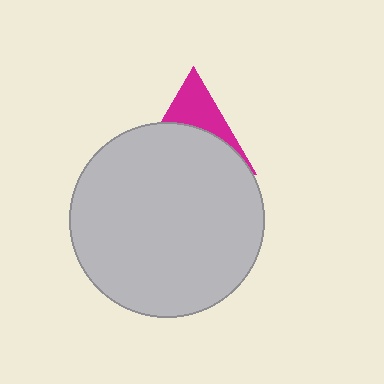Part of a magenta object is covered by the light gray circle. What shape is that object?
It is a triangle.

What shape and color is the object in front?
The object in front is a light gray circle.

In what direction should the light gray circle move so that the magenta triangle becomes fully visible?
The light gray circle should move down. That is the shortest direction to clear the overlap and leave the magenta triangle fully visible.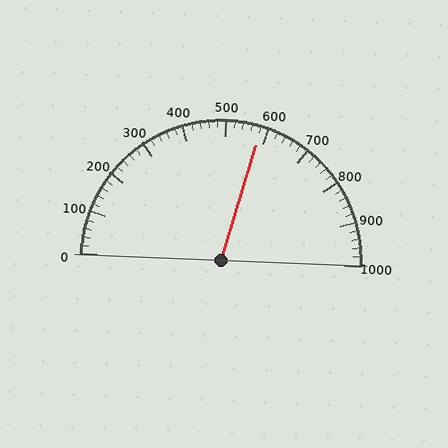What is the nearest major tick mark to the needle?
The nearest major tick mark is 600.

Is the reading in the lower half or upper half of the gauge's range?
The reading is in the upper half of the range (0 to 1000).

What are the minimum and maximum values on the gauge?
The gauge ranges from 0 to 1000.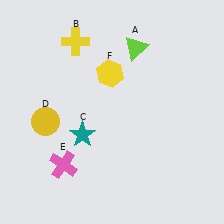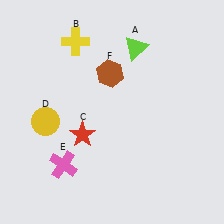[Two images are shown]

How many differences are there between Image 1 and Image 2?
There are 2 differences between the two images.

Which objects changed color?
C changed from teal to red. F changed from yellow to brown.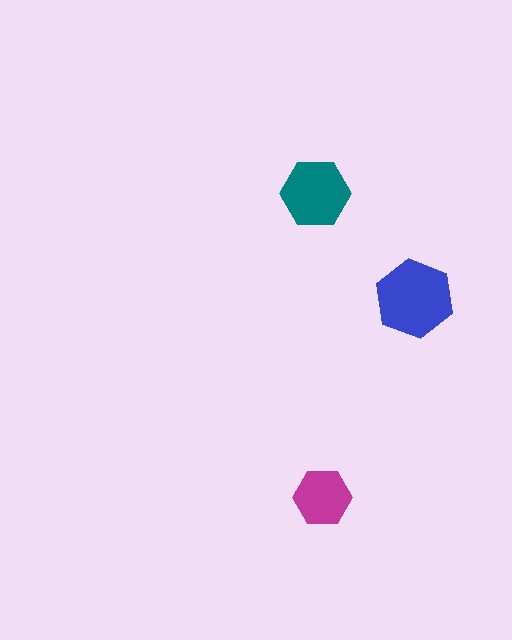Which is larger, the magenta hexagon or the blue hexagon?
The blue one.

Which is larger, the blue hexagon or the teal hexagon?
The blue one.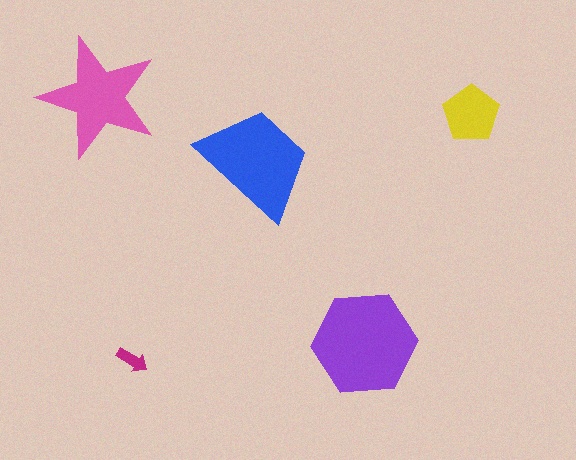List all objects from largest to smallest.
The purple hexagon, the blue trapezoid, the pink star, the yellow pentagon, the magenta arrow.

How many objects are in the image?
There are 5 objects in the image.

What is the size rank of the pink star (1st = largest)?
3rd.